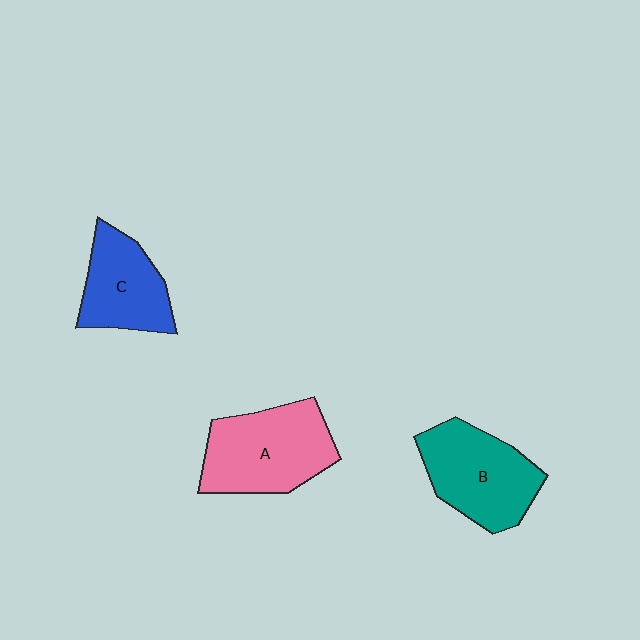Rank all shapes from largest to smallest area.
From largest to smallest: A (pink), B (teal), C (blue).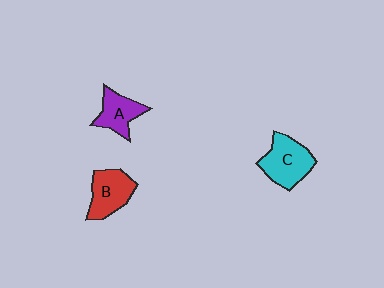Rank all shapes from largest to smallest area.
From largest to smallest: C (cyan), B (red), A (purple).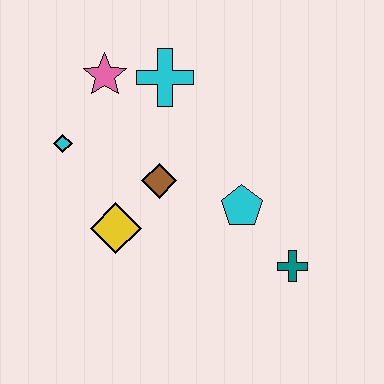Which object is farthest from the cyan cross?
The teal cross is farthest from the cyan cross.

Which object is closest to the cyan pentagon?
The teal cross is closest to the cyan pentagon.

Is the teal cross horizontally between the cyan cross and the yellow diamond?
No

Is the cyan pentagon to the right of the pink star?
Yes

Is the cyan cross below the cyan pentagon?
No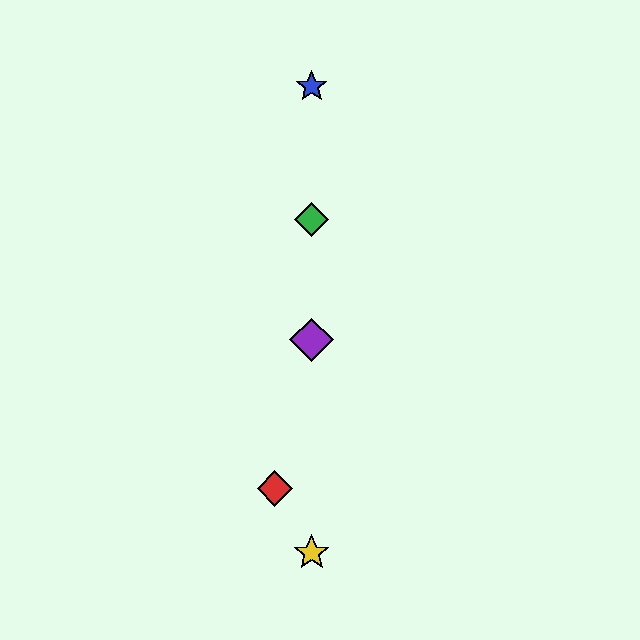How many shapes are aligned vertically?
4 shapes (the blue star, the green diamond, the yellow star, the purple diamond) are aligned vertically.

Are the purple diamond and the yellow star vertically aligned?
Yes, both are at x≈312.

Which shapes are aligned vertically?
The blue star, the green diamond, the yellow star, the purple diamond are aligned vertically.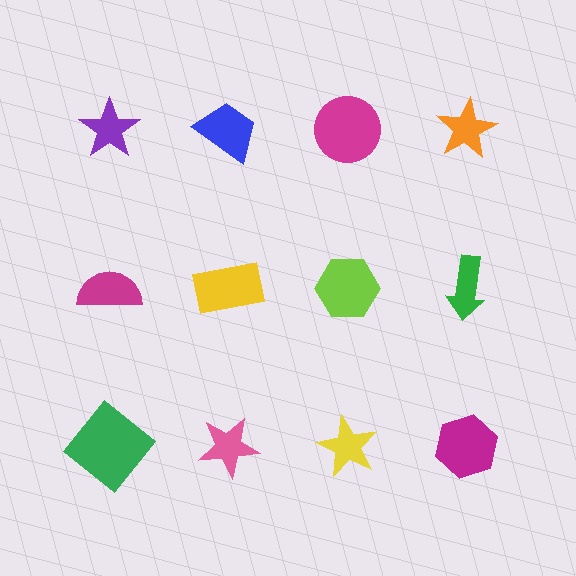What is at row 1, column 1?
A purple star.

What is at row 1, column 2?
A blue trapezoid.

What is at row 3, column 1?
A green diamond.